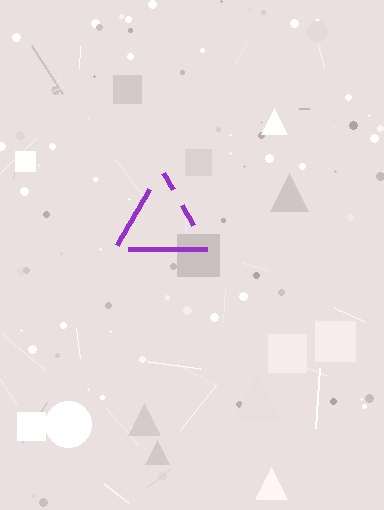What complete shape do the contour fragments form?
The contour fragments form a triangle.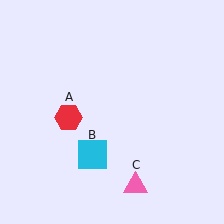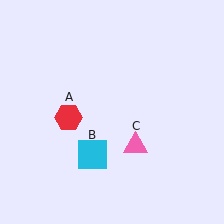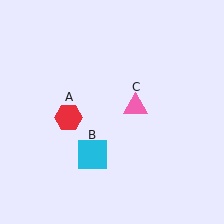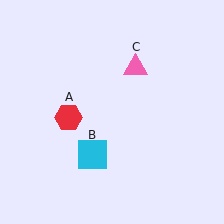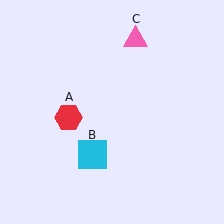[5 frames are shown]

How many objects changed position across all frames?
1 object changed position: pink triangle (object C).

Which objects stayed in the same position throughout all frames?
Red hexagon (object A) and cyan square (object B) remained stationary.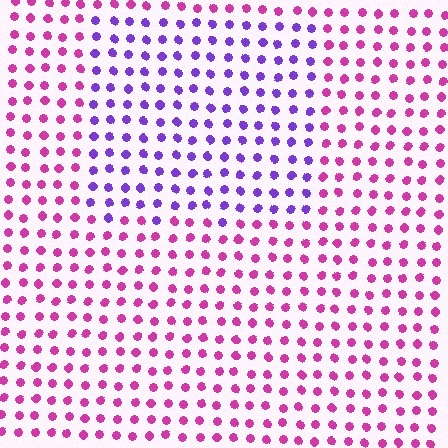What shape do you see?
I see a rectangle.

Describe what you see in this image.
The image is filled with small magenta elements in a uniform arrangement. A rectangle-shaped region is visible where the elements are tinted to a slightly different hue, forming a subtle color boundary.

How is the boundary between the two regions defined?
The boundary is defined purely by a slight shift in hue (about 50 degrees). Spacing, size, and orientation are identical on both sides.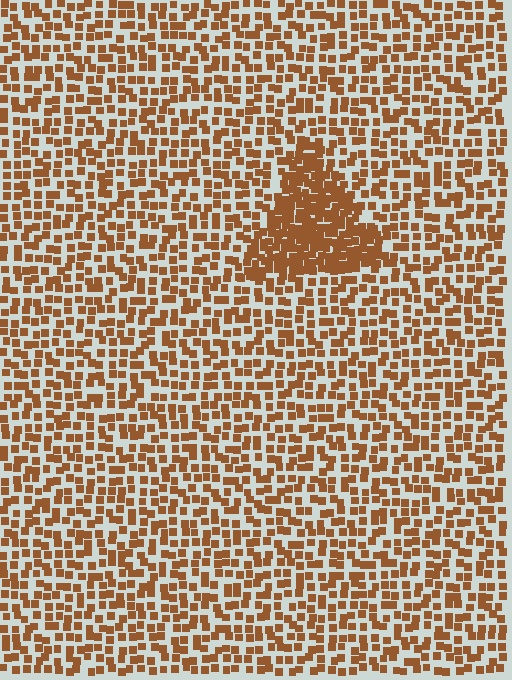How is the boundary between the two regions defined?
The boundary is defined by a change in element density (approximately 2.1x ratio). All elements are the same color, size, and shape.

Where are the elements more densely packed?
The elements are more densely packed inside the triangle boundary.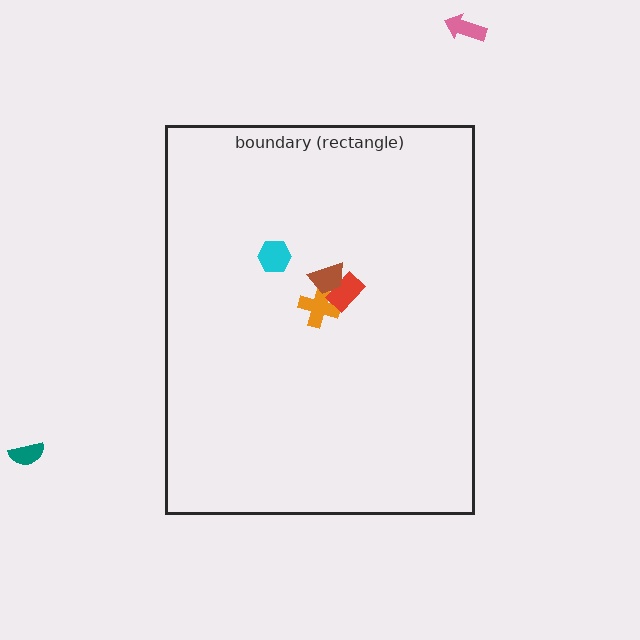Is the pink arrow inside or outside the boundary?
Outside.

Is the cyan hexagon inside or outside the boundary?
Inside.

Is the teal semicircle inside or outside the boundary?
Outside.